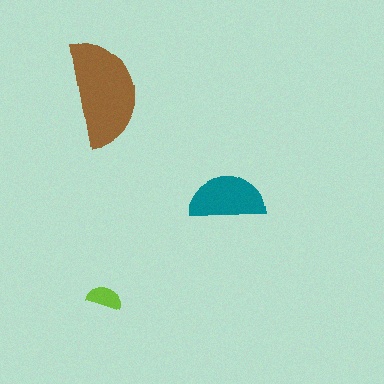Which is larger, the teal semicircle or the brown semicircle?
The brown one.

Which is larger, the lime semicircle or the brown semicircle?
The brown one.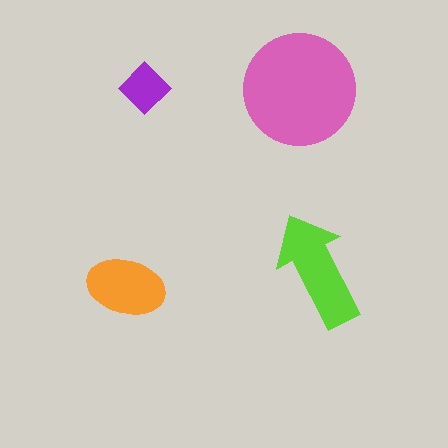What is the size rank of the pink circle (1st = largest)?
1st.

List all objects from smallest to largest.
The purple diamond, the orange ellipse, the lime arrow, the pink circle.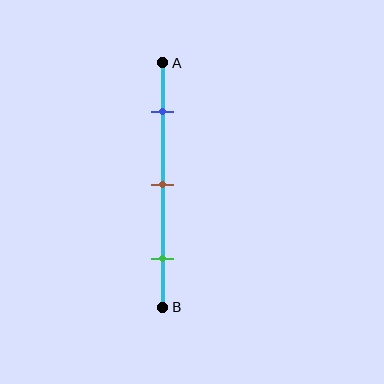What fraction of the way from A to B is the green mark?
The green mark is approximately 80% (0.8) of the way from A to B.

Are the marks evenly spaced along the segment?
Yes, the marks are approximately evenly spaced.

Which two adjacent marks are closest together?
The blue and brown marks are the closest adjacent pair.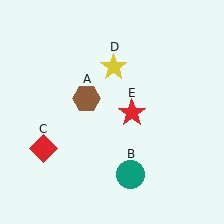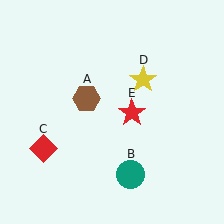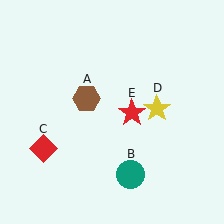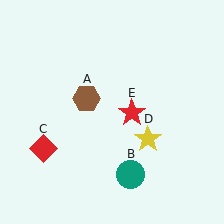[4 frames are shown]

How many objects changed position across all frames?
1 object changed position: yellow star (object D).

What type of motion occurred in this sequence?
The yellow star (object D) rotated clockwise around the center of the scene.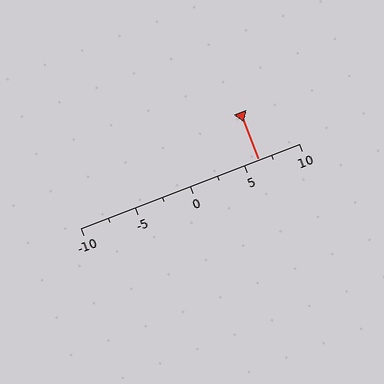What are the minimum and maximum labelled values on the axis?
The axis runs from -10 to 10.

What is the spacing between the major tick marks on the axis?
The major ticks are spaced 5 apart.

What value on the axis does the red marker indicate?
The marker indicates approximately 6.2.